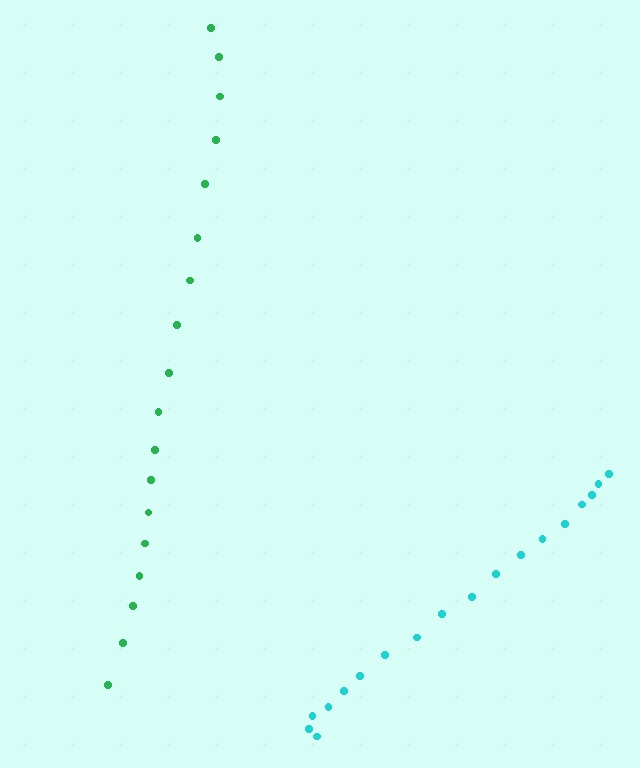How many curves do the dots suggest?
There are 2 distinct paths.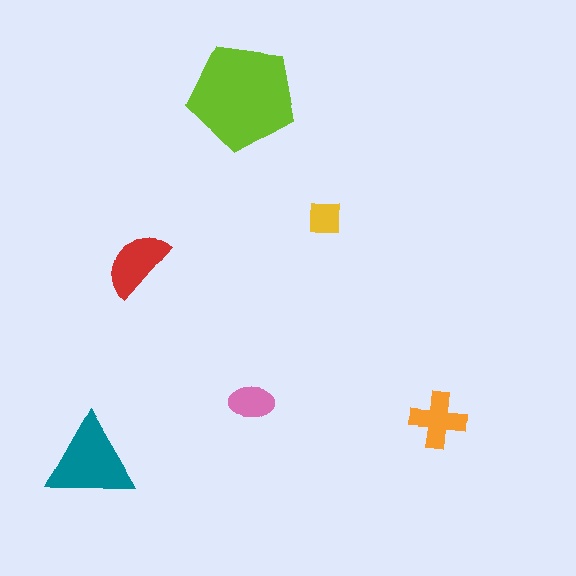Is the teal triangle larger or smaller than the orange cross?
Larger.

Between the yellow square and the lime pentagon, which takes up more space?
The lime pentagon.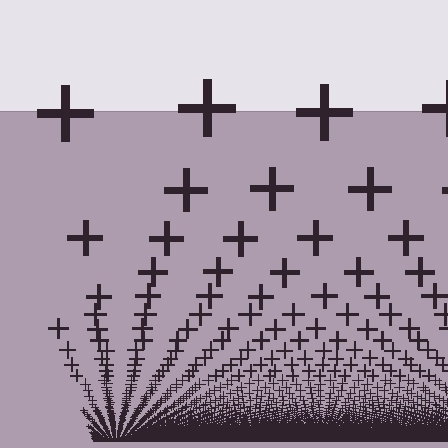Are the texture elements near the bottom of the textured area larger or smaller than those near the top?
Smaller. The gradient is inverted — elements near the bottom are smaller and denser.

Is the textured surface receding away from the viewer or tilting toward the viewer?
The surface appears to tilt toward the viewer. Texture elements get larger and sparser toward the top.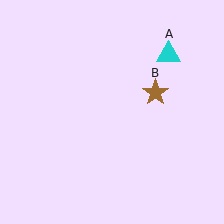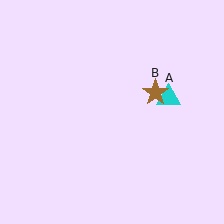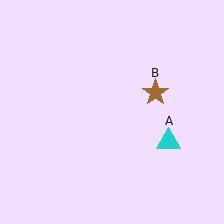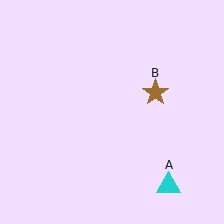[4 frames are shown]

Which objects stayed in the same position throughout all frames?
Brown star (object B) remained stationary.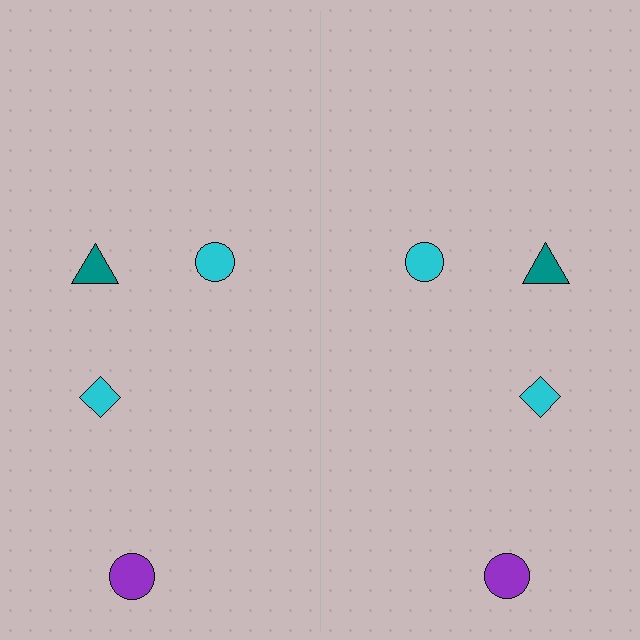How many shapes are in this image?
There are 8 shapes in this image.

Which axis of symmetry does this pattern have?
The pattern has a vertical axis of symmetry running through the center of the image.